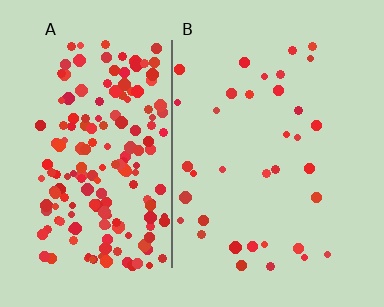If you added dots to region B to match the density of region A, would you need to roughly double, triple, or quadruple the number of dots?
Approximately quadruple.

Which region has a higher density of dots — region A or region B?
A (the left).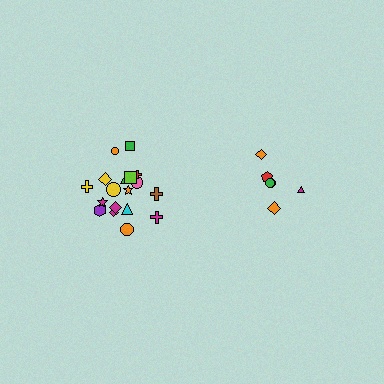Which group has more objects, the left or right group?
The left group.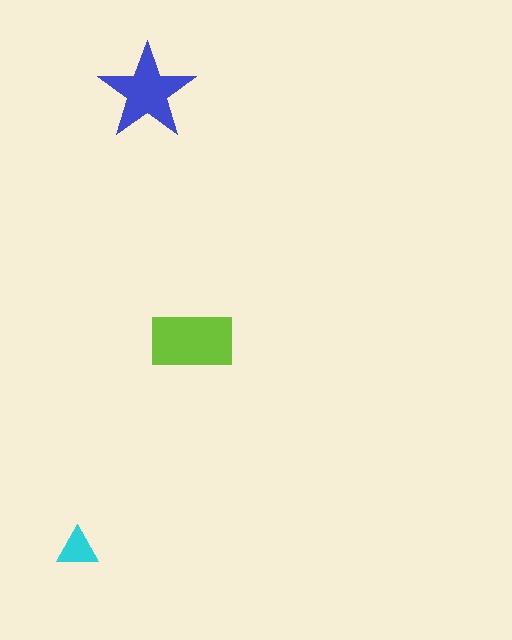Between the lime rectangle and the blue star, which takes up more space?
The lime rectangle.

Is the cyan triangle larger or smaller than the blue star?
Smaller.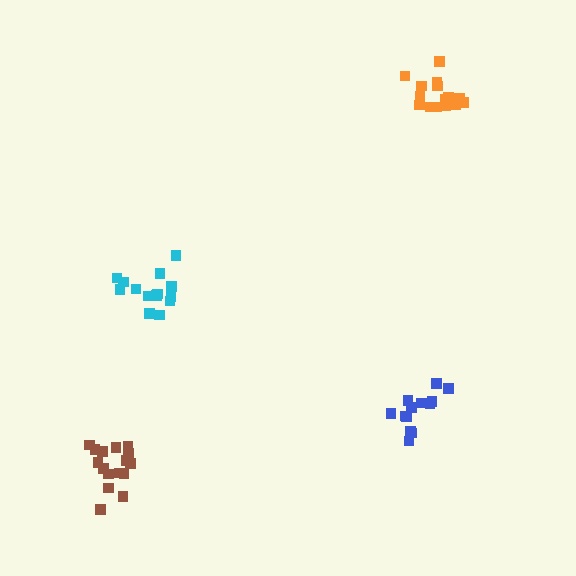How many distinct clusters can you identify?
There are 4 distinct clusters.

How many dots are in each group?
Group 1: 16 dots, Group 2: 15 dots, Group 3: 13 dots, Group 4: 14 dots (58 total).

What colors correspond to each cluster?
The clusters are colored: brown, orange, blue, cyan.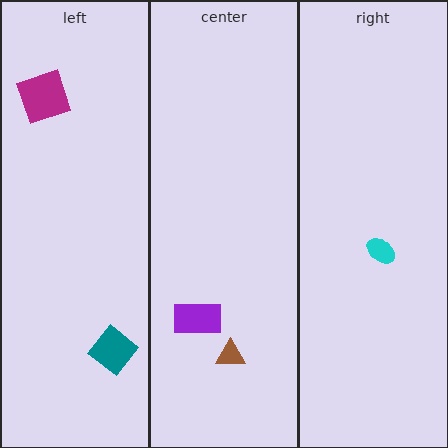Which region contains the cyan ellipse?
The right region.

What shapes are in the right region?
The cyan ellipse.